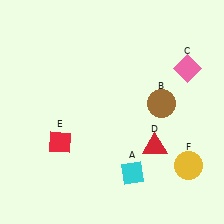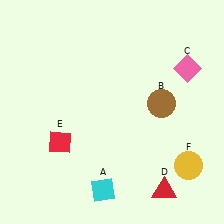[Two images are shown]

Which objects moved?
The objects that moved are: the cyan diamond (A), the red triangle (D).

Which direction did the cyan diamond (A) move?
The cyan diamond (A) moved left.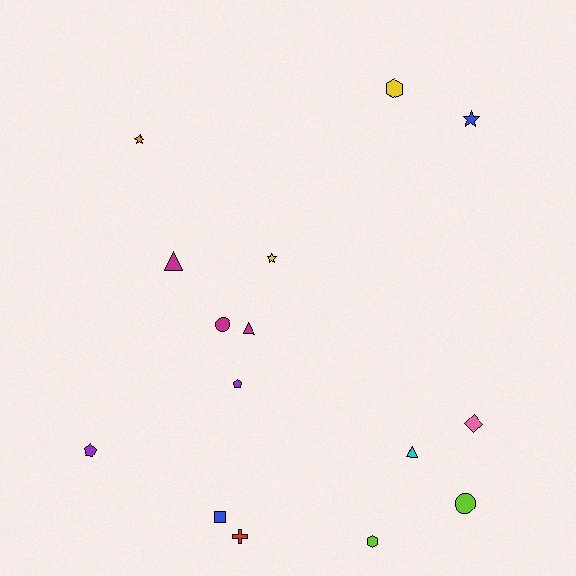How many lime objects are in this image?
There are 2 lime objects.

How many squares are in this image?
There is 1 square.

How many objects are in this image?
There are 15 objects.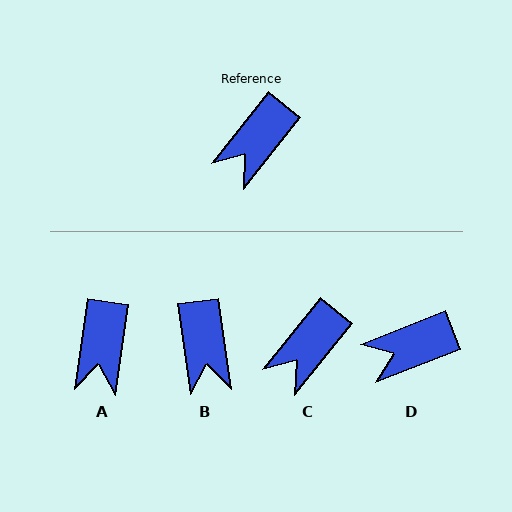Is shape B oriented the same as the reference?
No, it is off by about 46 degrees.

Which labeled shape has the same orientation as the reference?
C.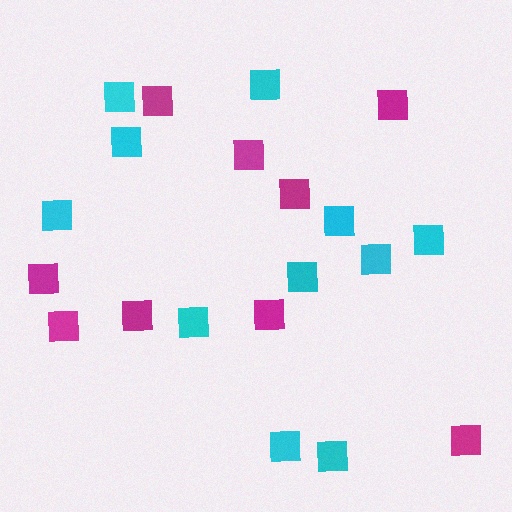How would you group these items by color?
There are 2 groups: one group of magenta squares (9) and one group of cyan squares (11).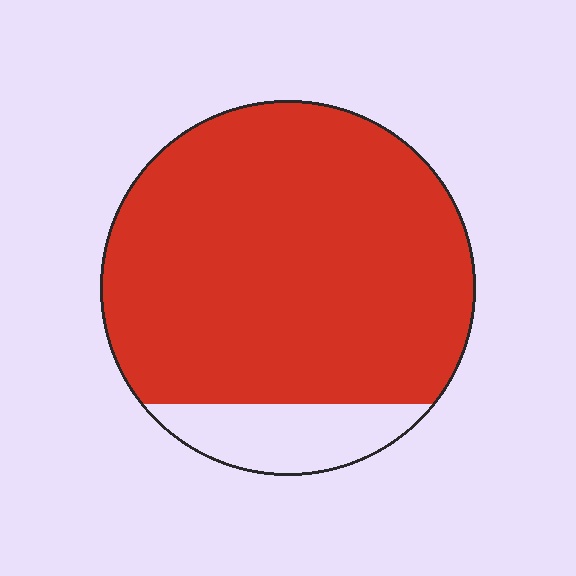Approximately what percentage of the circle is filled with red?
Approximately 85%.